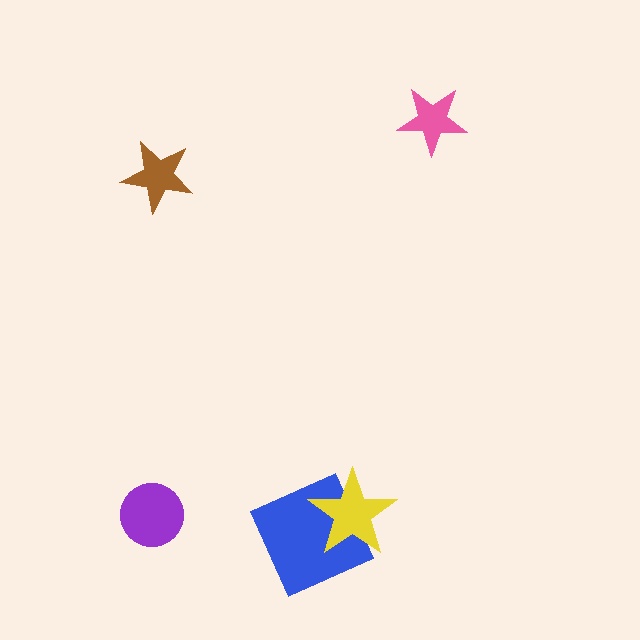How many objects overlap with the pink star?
0 objects overlap with the pink star.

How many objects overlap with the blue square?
1 object overlaps with the blue square.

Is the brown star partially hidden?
No, no other shape covers it.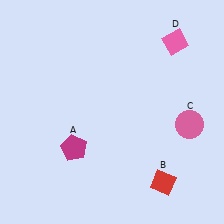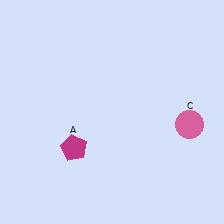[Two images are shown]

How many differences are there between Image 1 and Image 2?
There are 2 differences between the two images.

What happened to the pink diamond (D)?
The pink diamond (D) was removed in Image 2. It was in the top-right area of Image 1.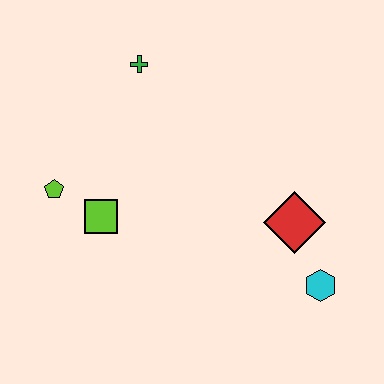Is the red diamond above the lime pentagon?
No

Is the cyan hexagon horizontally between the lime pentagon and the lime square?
No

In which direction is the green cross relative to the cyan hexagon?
The green cross is above the cyan hexagon.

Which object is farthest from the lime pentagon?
The cyan hexagon is farthest from the lime pentagon.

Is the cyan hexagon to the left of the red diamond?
No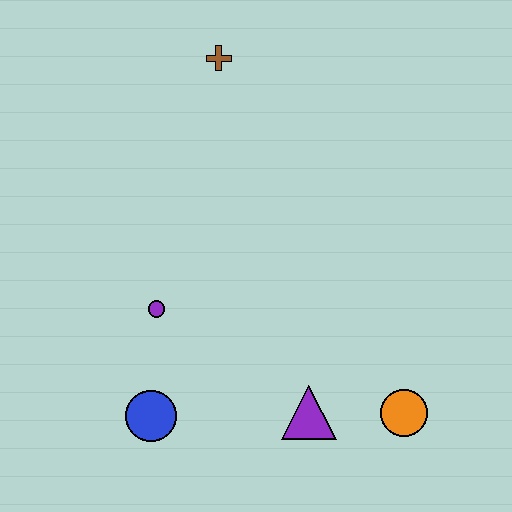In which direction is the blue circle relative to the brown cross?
The blue circle is below the brown cross.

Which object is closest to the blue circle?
The purple circle is closest to the blue circle.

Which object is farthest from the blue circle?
The brown cross is farthest from the blue circle.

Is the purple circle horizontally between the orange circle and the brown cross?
No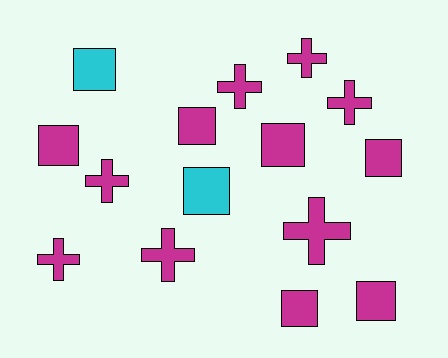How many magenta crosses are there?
There are 7 magenta crosses.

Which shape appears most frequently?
Square, with 8 objects.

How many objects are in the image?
There are 15 objects.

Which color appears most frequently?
Magenta, with 13 objects.